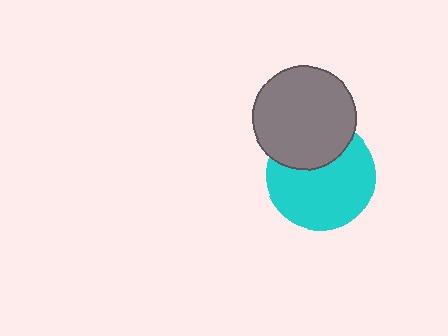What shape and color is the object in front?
The object in front is a gray circle.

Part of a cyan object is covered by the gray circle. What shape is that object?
It is a circle.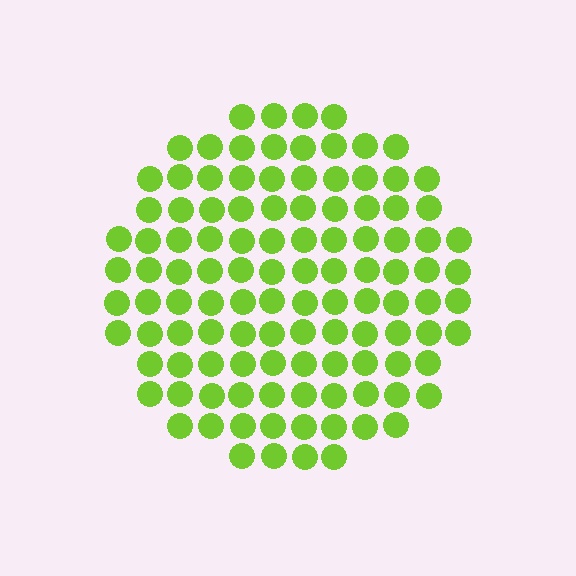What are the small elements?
The small elements are circles.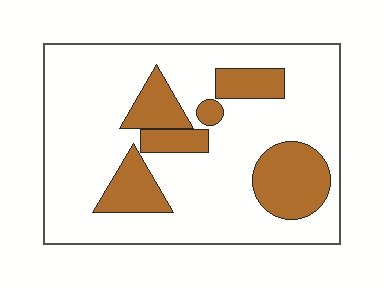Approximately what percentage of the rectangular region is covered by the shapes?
Approximately 25%.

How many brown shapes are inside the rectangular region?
6.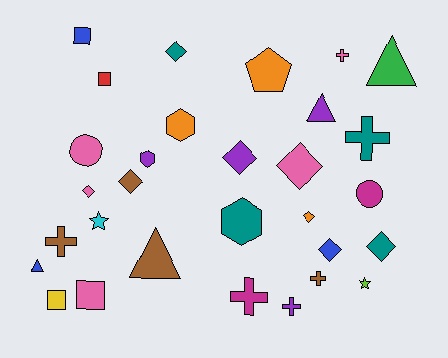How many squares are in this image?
There are 4 squares.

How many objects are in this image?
There are 30 objects.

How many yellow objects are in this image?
There is 1 yellow object.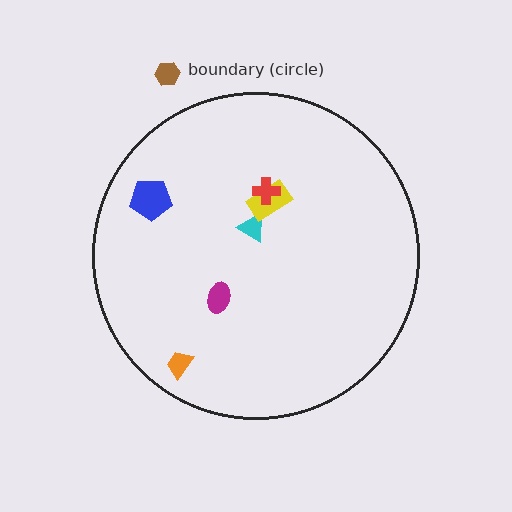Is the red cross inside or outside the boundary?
Inside.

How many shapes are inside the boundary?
6 inside, 1 outside.